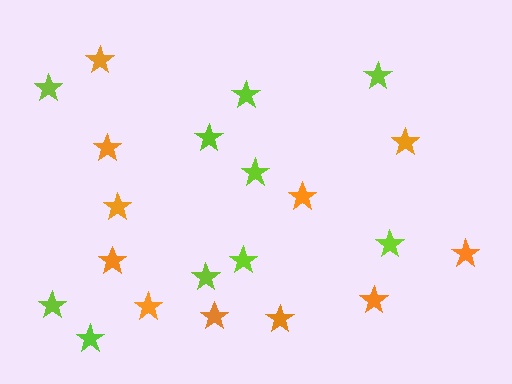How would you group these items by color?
There are 2 groups: one group of orange stars (11) and one group of lime stars (10).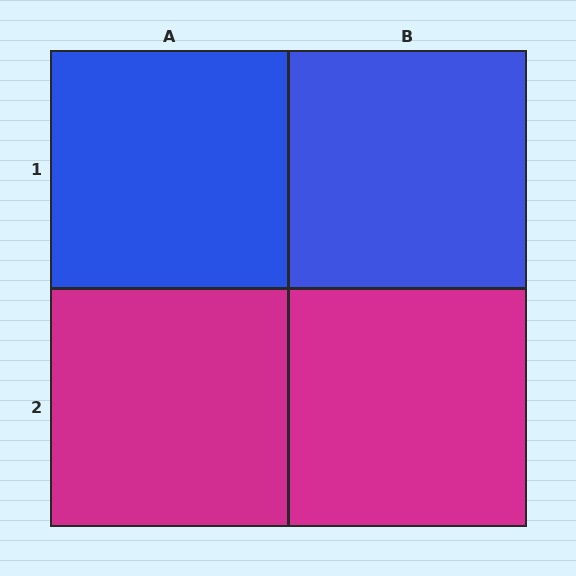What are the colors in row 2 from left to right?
Magenta, magenta.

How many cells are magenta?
2 cells are magenta.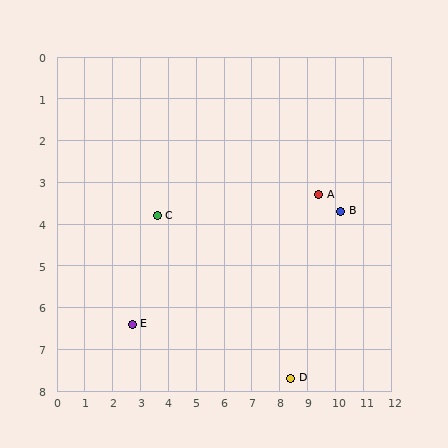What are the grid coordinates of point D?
Point D is at approximately (8.4, 7.7).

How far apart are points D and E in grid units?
Points D and E are about 5.8 grid units apart.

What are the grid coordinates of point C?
Point C is at approximately (3.6, 3.8).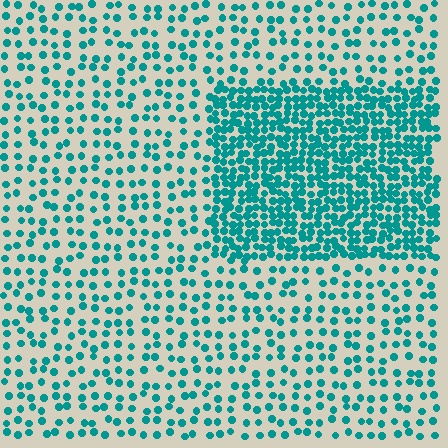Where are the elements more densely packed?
The elements are more densely packed inside the rectangle boundary.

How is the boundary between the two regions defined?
The boundary is defined by a change in element density (approximately 2.6x ratio). All elements are the same color, size, and shape.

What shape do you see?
I see a rectangle.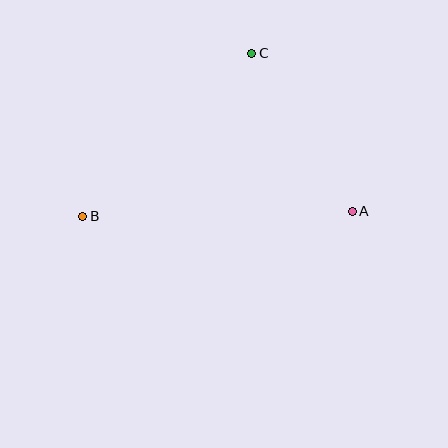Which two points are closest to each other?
Points A and C are closest to each other.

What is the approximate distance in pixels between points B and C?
The distance between B and C is approximately 235 pixels.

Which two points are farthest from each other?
Points A and B are farthest from each other.